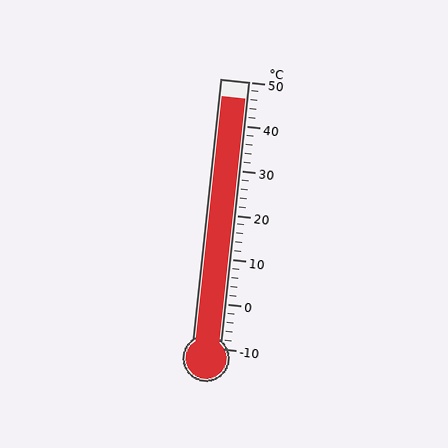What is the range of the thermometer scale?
The thermometer scale ranges from -10°C to 50°C.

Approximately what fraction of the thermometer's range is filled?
The thermometer is filled to approximately 95% of its range.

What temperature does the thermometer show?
The thermometer shows approximately 46°C.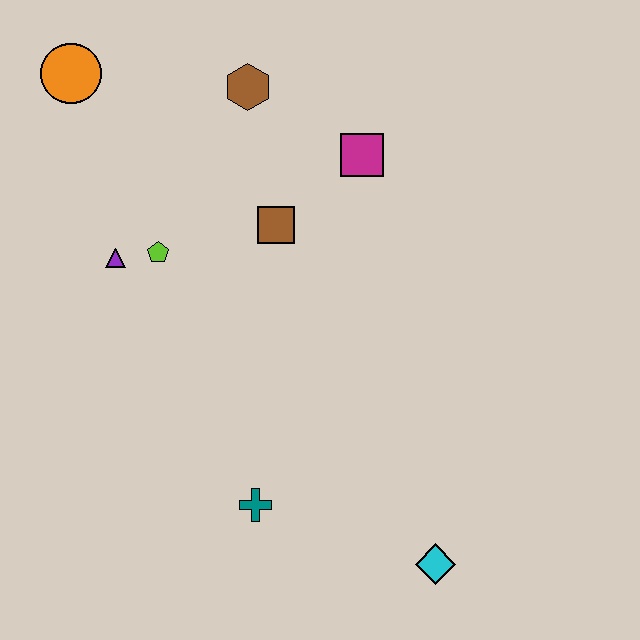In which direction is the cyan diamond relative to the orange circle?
The cyan diamond is below the orange circle.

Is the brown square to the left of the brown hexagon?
No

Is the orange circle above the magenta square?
Yes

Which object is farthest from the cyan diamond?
The orange circle is farthest from the cyan diamond.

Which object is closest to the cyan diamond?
The teal cross is closest to the cyan diamond.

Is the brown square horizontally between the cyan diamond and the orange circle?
Yes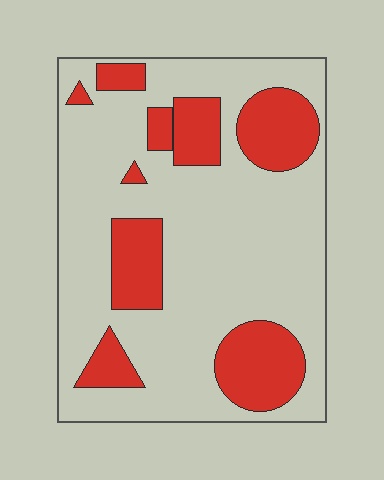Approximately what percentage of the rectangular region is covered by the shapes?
Approximately 25%.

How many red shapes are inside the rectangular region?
9.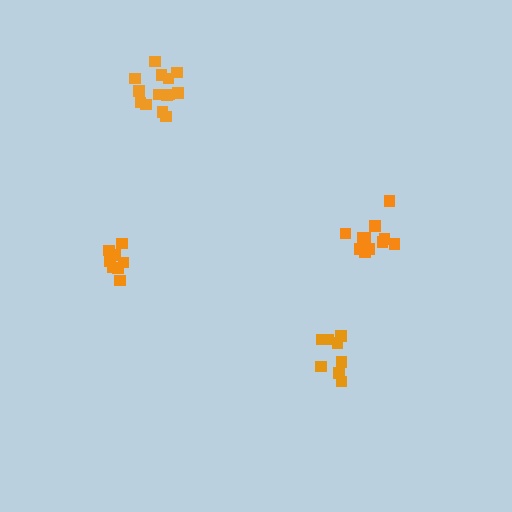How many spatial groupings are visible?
There are 4 spatial groupings.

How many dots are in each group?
Group 1: 8 dots, Group 2: 11 dots, Group 3: 14 dots, Group 4: 8 dots (41 total).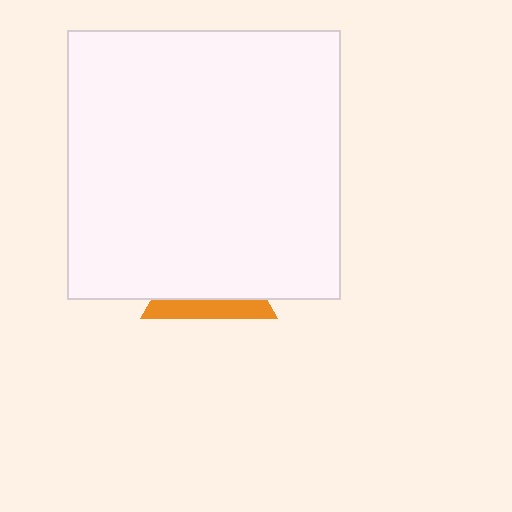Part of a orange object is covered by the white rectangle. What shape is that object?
It is a triangle.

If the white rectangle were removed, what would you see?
You would see the complete orange triangle.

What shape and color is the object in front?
The object in front is a white rectangle.